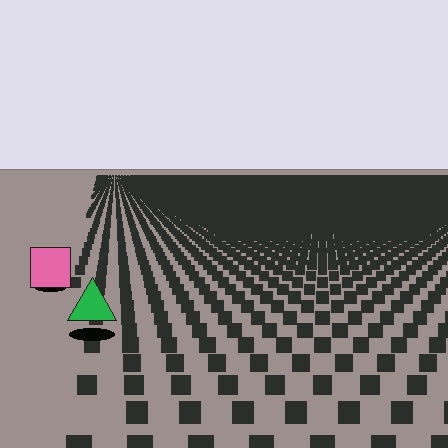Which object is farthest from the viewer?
The pink square is farthest from the viewer. It appears smaller and the ground texture around it is denser.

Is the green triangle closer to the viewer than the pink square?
Yes. The green triangle is closer — you can tell from the texture gradient: the ground texture is coarser near it.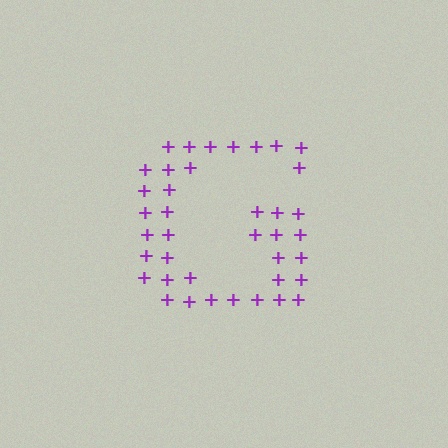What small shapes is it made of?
It is made of small plus signs.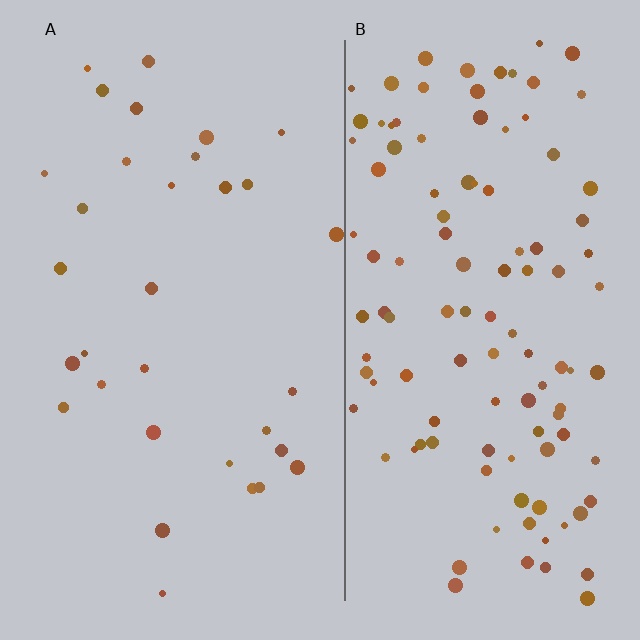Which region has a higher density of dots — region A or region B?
B (the right).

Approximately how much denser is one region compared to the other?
Approximately 3.6× — region B over region A.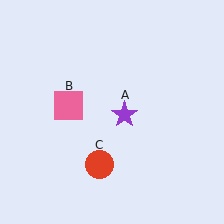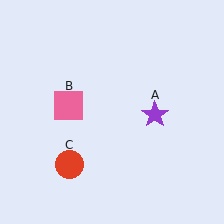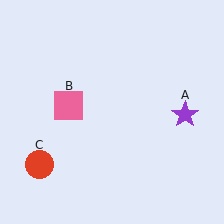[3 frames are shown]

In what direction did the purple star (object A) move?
The purple star (object A) moved right.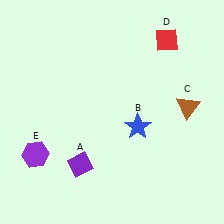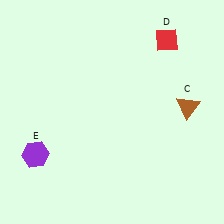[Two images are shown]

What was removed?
The blue star (B), the purple diamond (A) were removed in Image 2.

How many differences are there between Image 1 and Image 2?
There are 2 differences between the two images.